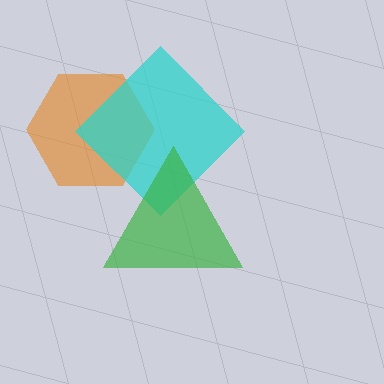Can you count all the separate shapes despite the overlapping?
Yes, there are 3 separate shapes.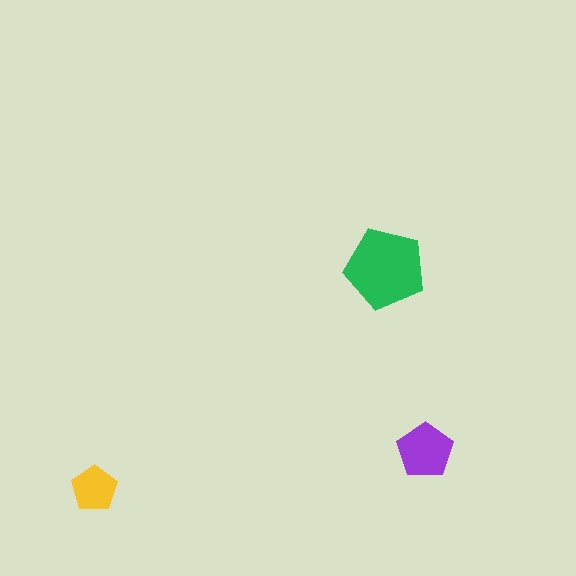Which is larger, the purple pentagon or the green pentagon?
The green one.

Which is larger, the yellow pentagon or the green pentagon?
The green one.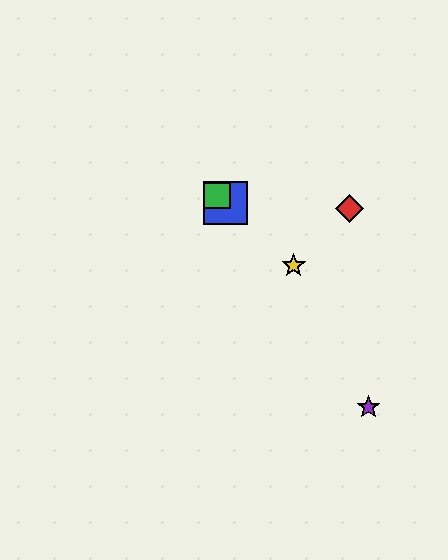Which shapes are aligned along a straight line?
The blue square, the green square, the yellow star are aligned along a straight line.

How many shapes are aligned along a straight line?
3 shapes (the blue square, the green square, the yellow star) are aligned along a straight line.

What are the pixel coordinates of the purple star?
The purple star is at (368, 407).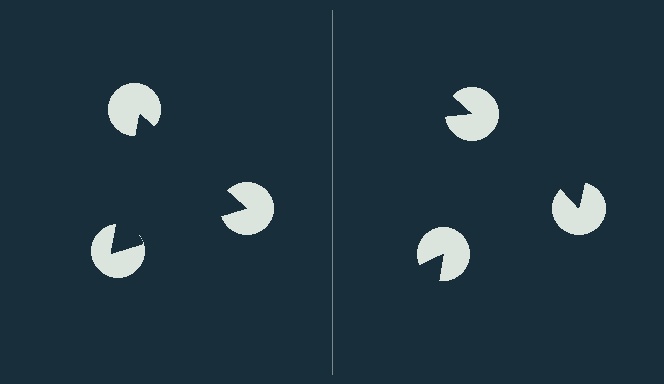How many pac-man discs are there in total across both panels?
6 — 3 on each side.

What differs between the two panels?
The pac-man discs are positioned identically on both sides; only the wedge orientations differ. On the left they align to a triangle; on the right they are misaligned.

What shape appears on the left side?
An illusory triangle.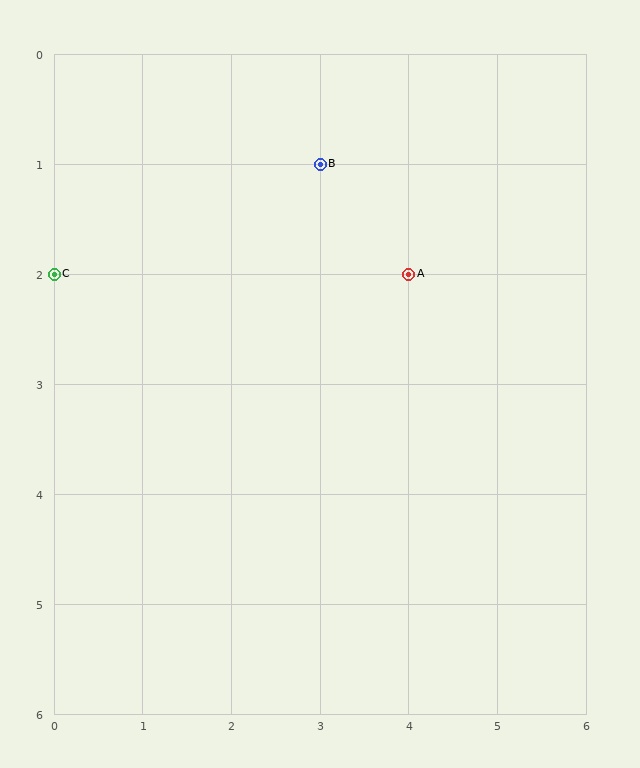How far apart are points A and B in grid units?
Points A and B are 1 column and 1 row apart (about 1.4 grid units diagonally).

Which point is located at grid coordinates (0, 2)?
Point C is at (0, 2).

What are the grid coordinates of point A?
Point A is at grid coordinates (4, 2).